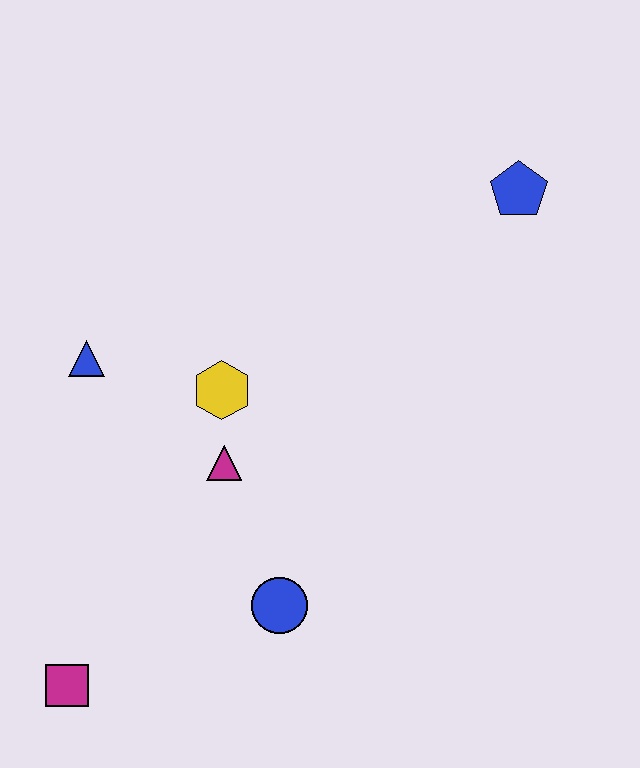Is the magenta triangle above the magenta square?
Yes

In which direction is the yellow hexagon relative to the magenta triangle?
The yellow hexagon is above the magenta triangle.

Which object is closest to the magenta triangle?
The yellow hexagon is closest to the magenta triangle.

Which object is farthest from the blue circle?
The blue pentagon is farthest from the blue circle.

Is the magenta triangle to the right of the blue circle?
No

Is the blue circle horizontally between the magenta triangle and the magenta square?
No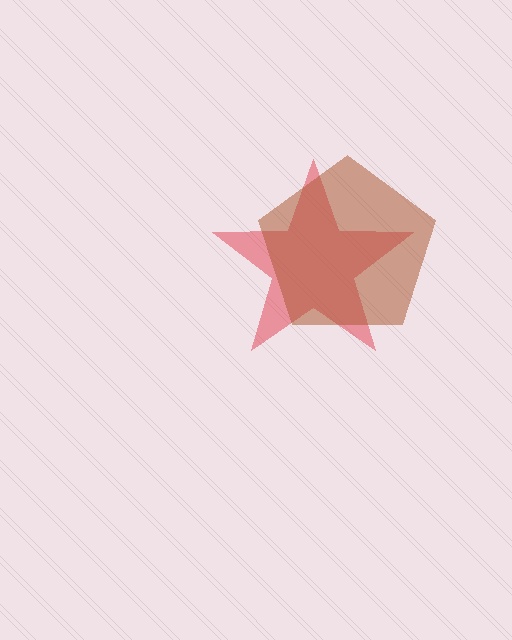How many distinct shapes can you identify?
There are 2 distinct shapes: a red star, a brown pentagon.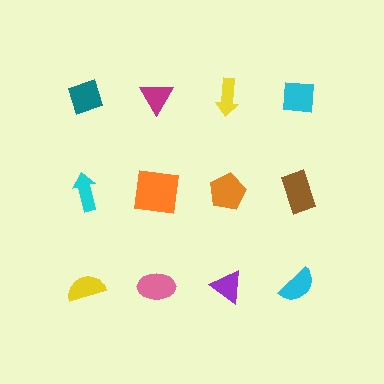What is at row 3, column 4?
A cyan semicircle.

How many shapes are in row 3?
4 shapes.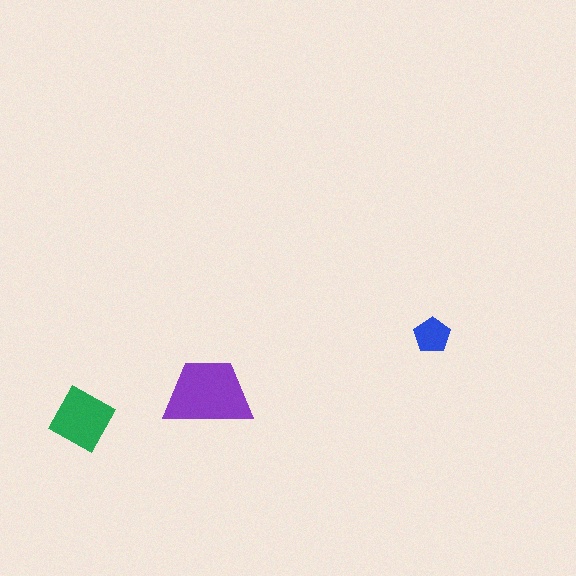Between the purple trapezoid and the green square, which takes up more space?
The purple trapezoid.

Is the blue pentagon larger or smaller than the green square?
Smaller.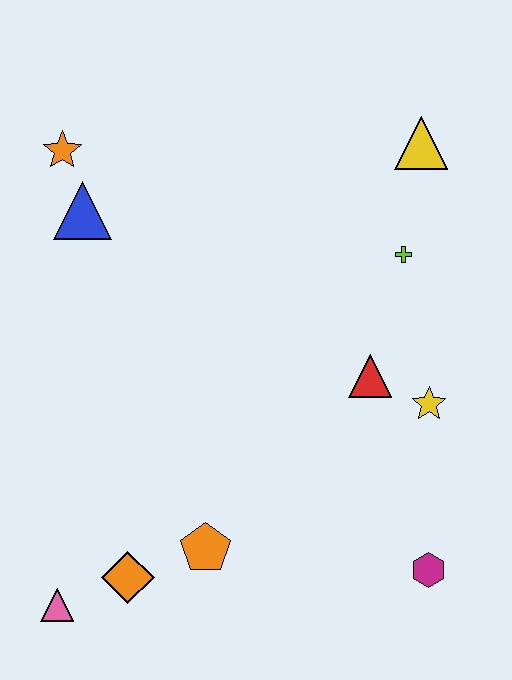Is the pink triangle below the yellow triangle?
Yes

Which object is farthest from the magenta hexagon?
The orange star is farthest from the magenta hexagon.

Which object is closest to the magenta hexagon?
The yellow star is closest to the magenta hexagon.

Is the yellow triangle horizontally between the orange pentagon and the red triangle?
No